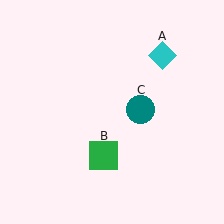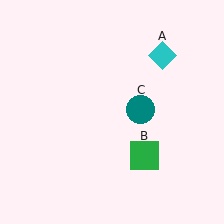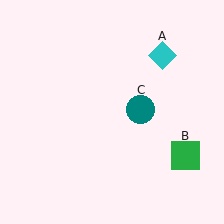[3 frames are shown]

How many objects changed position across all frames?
1 object changed position: green square (object B).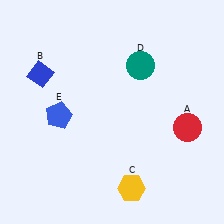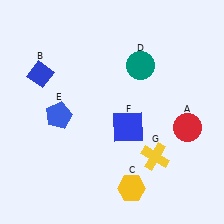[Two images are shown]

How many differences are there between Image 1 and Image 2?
There are 2 differences between the two images.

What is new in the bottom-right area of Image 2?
A blue square (F) was added in the bottom-right area of Image 2.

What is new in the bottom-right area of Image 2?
A yellow cross (G) was added in the bottom-right area of Image 2.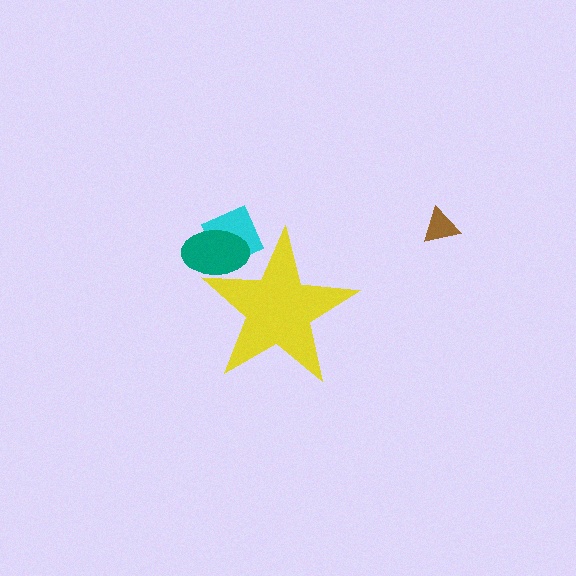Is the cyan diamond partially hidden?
Yes, the cyan diamond is partially hidden behind the yellow star.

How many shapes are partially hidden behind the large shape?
2 shapes are partially hidden.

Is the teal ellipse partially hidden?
Yes, the teal ellipse is partially hidden behind the yellow star.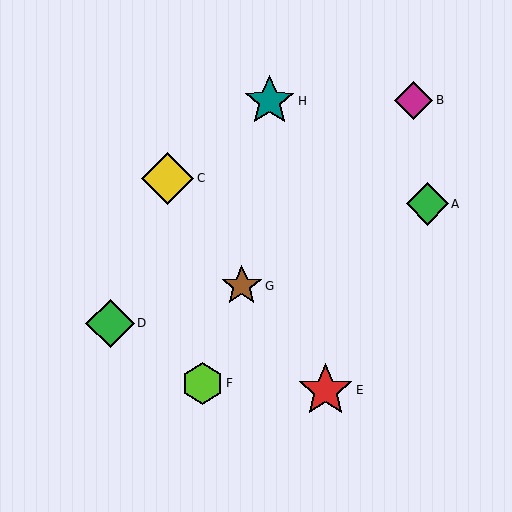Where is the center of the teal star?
The center of the teal star is at (269, 101).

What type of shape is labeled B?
Shape B is a magenta diamond.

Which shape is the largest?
The red star (labeled E) is the largest.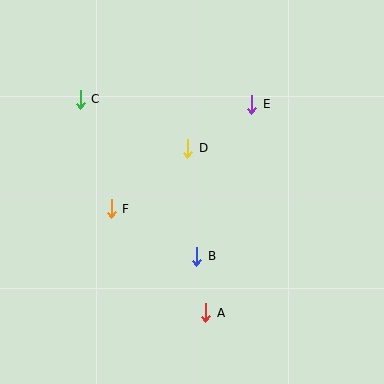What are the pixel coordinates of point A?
Point A is at (206, 313).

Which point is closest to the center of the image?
Point D at (188, 148) is closest to the center.